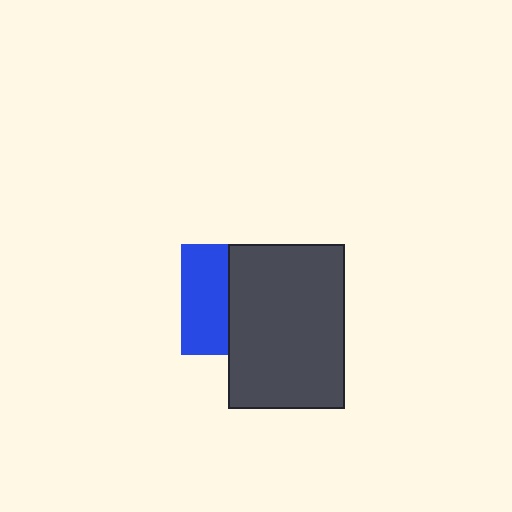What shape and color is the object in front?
The object in front is a dark gray rectangle.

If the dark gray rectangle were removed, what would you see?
You would see the complete blue square.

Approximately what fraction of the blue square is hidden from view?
Roughly 58% of the blue square is hidden behind the dark gray rectangle.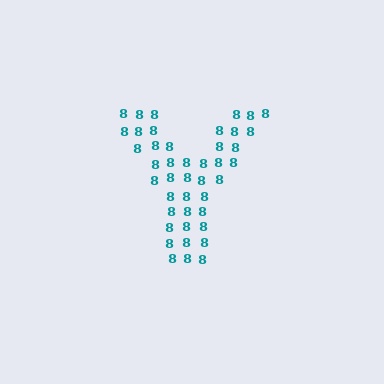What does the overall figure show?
The overall figure shows the letter Y.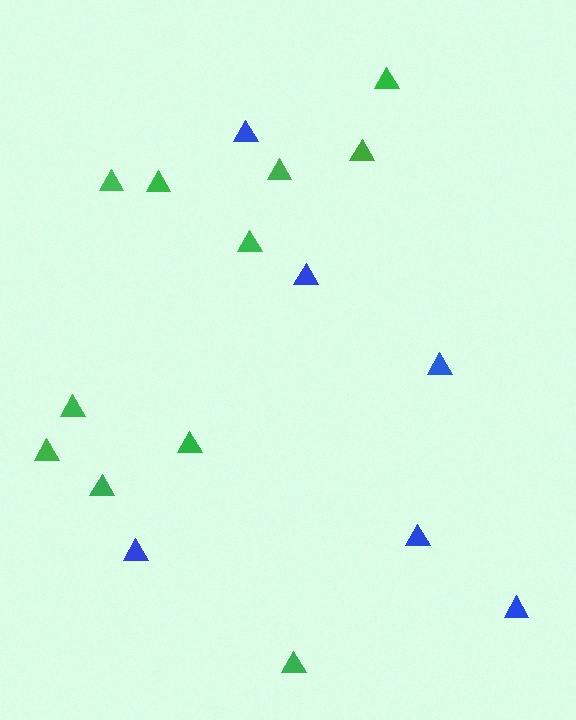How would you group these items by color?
There are 2 groups: one group of green triangles (11) and one group of blue triangles (6).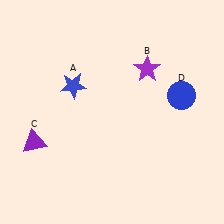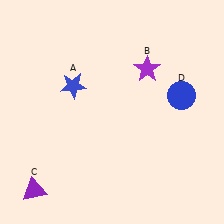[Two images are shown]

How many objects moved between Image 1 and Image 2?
1 object moved between the two images.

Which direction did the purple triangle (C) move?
The purple triangle (C) moved down.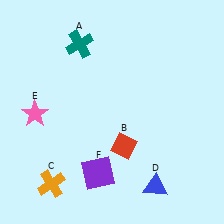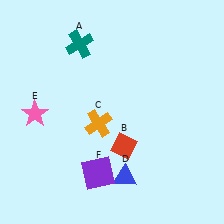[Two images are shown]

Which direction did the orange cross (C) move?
The orange cross (C) moved up.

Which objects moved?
The objects that moved are: the orange cross (C), the blue triangle (D).